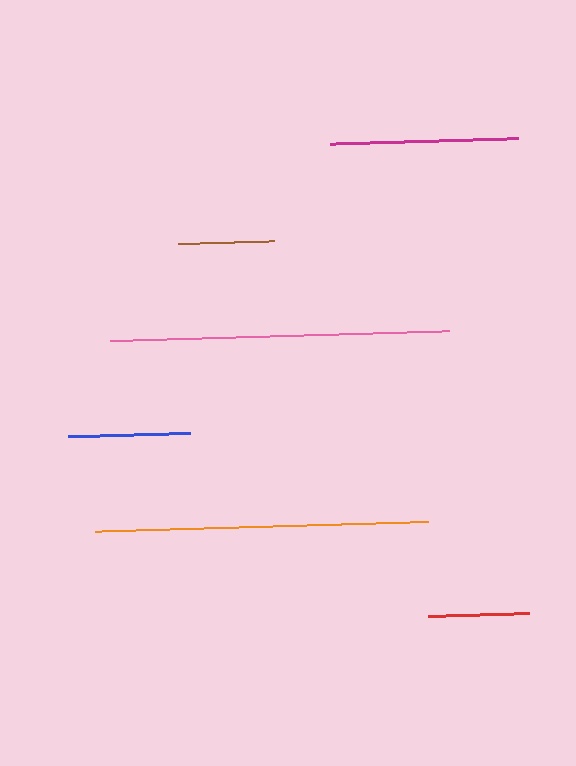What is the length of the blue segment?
The blue segment is approximately 122 pixels long.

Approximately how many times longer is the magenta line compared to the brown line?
The magenta line is approximately 2.0 times the length of the brown line.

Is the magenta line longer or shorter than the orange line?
The orange line is longer than the magenta line.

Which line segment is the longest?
The pink line is the longest at approximately 339 pixels.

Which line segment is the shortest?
The brown line is the shortest at approximately 96 pixels.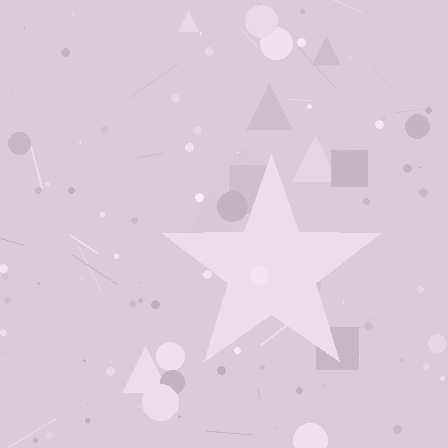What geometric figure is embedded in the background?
A star is embedded in the background.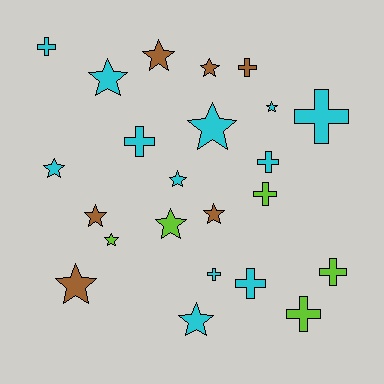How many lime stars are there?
There are 2 lime stars.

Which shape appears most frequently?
Star, with 13 objects.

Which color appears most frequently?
Cyan, with 12 objects.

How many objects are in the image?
There are 23 objects.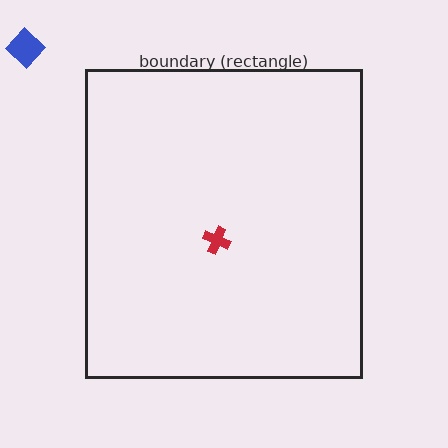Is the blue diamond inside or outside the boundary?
Outside.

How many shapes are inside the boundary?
1 inside, 1 outside.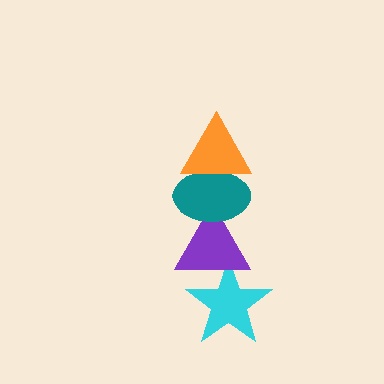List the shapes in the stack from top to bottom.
From top to bottom: the orange triangle, the teal ellipse, the purple triangle, the cyan star.